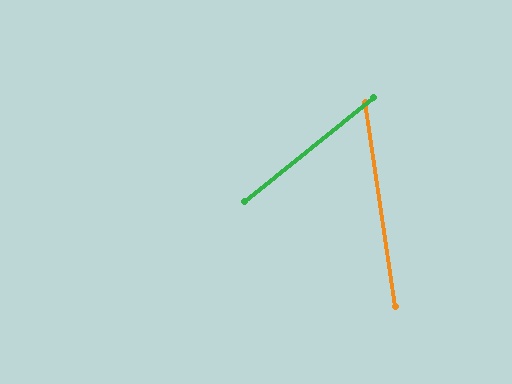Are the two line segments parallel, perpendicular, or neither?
Neither parallel nor perpendicular — they differ by about 59°.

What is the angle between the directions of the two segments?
Approximately 59 degrees.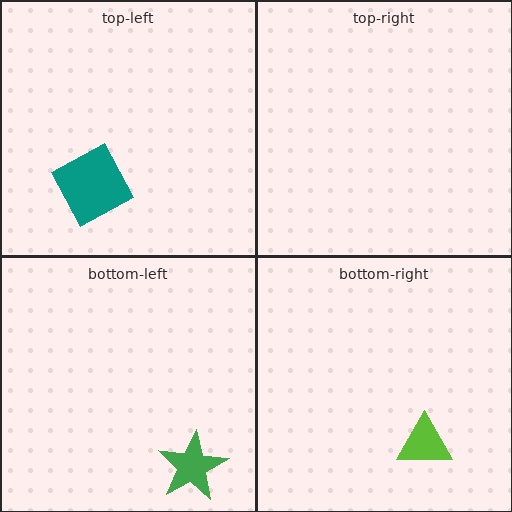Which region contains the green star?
The bottom-left region.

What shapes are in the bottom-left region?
The green star.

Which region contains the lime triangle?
The bottom-right region.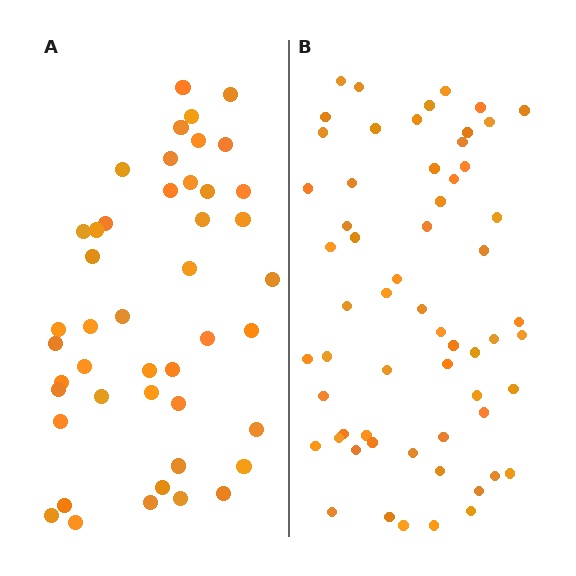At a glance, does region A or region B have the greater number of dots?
Region B (the right region) has more dots.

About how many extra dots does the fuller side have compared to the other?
Region B has approximately 15 more dots than region A.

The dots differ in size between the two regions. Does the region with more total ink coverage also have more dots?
No. Region A has more total ink coverage because its dots are larger, but region B actually contains more individual dots. Total area can be misleading — the number of items is what matters here.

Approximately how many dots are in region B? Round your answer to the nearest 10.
About 60 dots.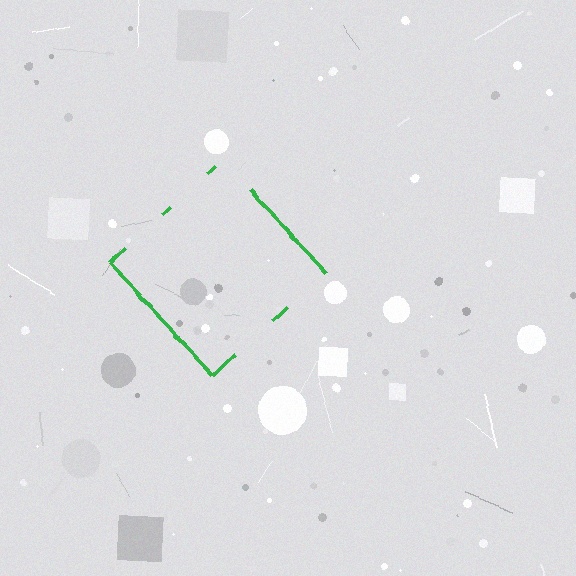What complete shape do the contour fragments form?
The contour fragments form a diamond.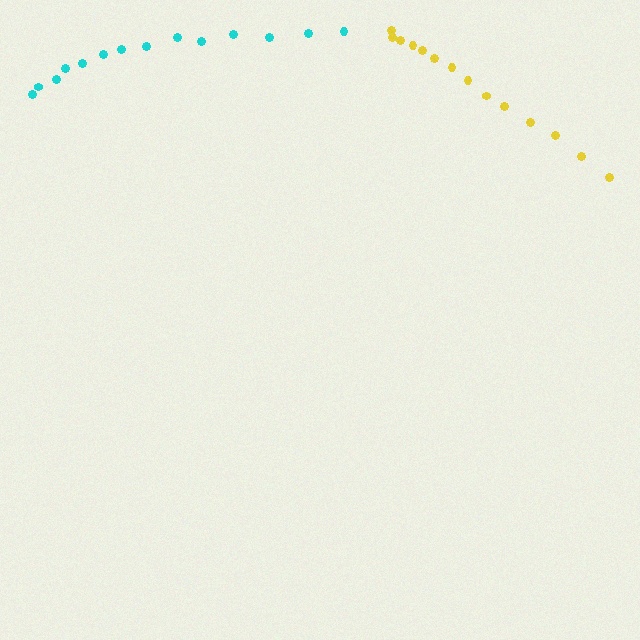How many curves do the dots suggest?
There are 2 distinct paths.